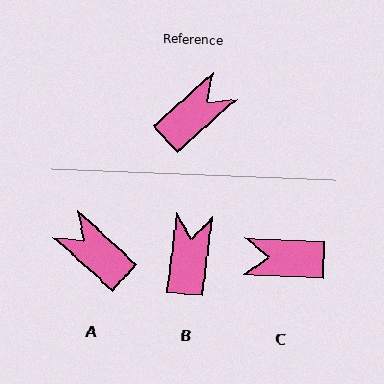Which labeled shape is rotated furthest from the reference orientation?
C, about 135 degrees away.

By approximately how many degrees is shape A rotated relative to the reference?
Approximately 96 degrees counter-clockwise.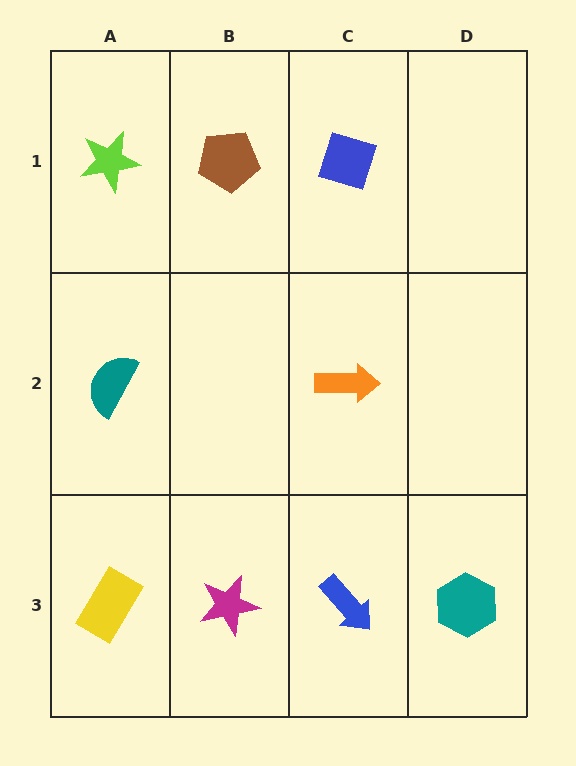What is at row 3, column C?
A blue arrow.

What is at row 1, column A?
A lime star.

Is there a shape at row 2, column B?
No, that cell is empty.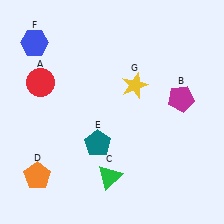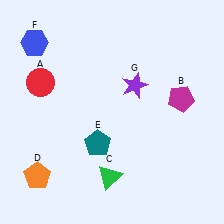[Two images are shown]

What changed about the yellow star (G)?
In Image 1, G is yellow. In Image 2, it changed to purple.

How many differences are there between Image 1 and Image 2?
There is 1 difference between the two images.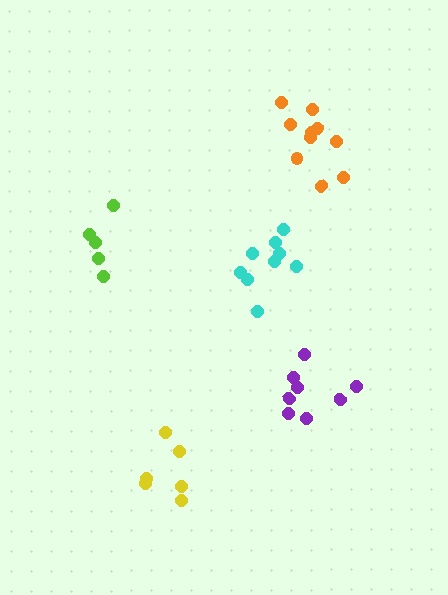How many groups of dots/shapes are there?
There are 5 groups.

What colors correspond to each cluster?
The clusters are colored: purple, yellow, orange, lime, cyan.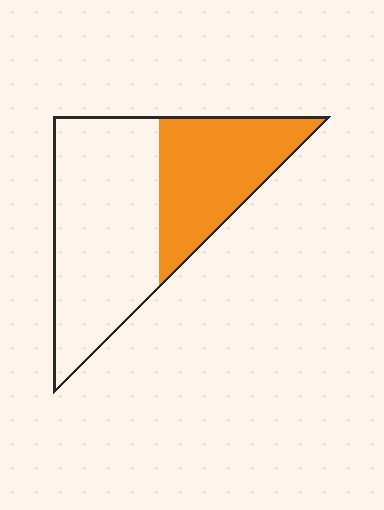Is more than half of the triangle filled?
No.